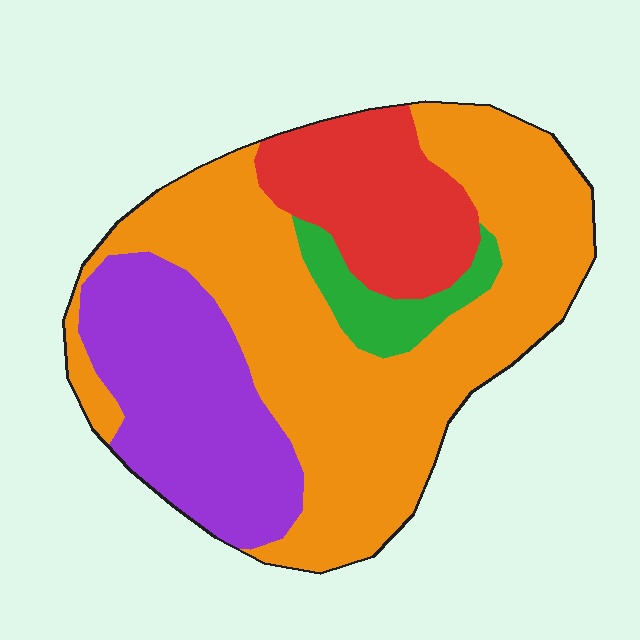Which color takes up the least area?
Green, at roughly 5%.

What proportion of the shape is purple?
Purple covers around 25% of the shape.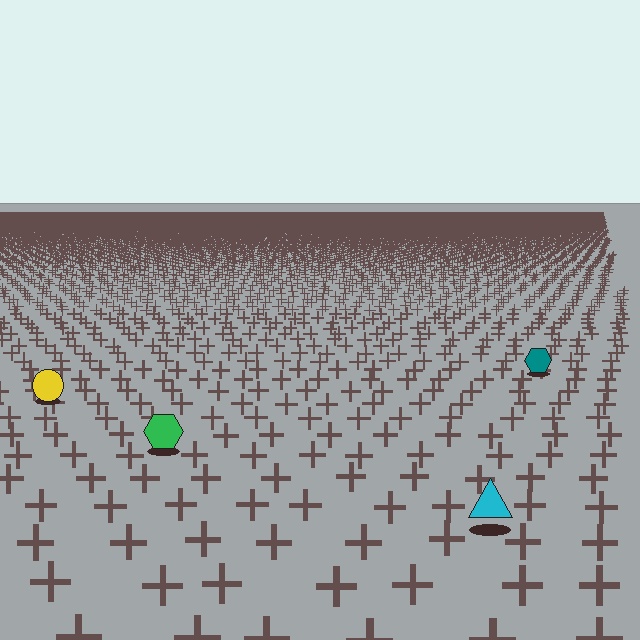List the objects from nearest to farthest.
From nearest to farthest: the cyan triangle, the green hexagon, the yellow circle, the teal hexagon.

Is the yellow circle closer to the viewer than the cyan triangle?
No. The cyan triangle is closer — you can tell from the texture gradient: the ground texture is coarser near it.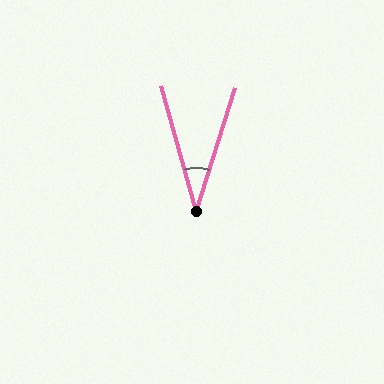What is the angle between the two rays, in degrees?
Approximately 33 degrees.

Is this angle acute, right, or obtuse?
It is acute.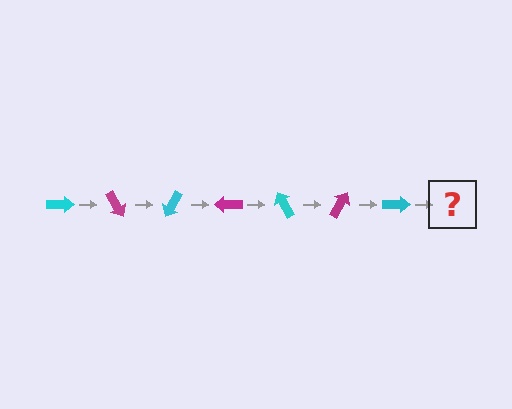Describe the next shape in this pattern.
It should be a magenta arrow, rotated 420 degrees from the start.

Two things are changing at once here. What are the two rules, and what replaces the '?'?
The two rules are that it rotates 60 degrees each step and the color cycles through cyan and magenta. The '?' should be a magenta arrow, rotated 420 degrees from the start.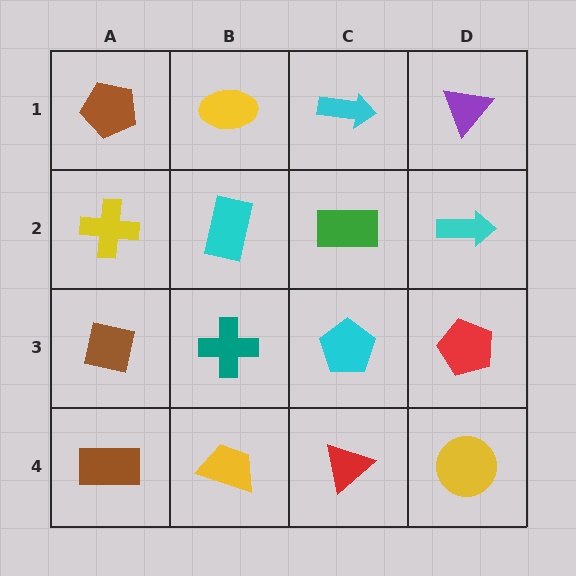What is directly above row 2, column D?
A purple triangle.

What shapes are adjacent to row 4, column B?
A teal cross (row 3, column B), a brown rectangle (row 4, column A), a red triangle (row 4, column C).